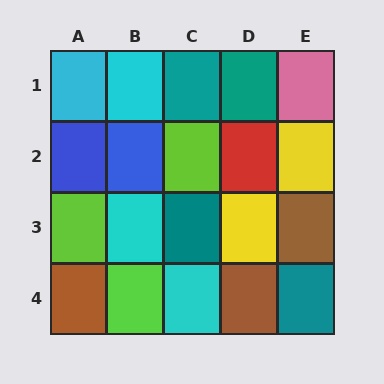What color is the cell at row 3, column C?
Teal.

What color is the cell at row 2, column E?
Yellow.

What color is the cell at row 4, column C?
Cyan.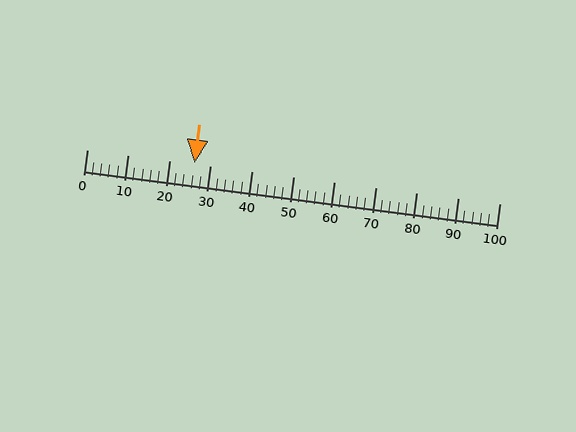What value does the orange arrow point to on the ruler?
The orange arrow points to approximately 26.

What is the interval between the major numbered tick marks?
The major tick marks are spaced 10 units apart.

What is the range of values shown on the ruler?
The ruler shows values from 0 to 100.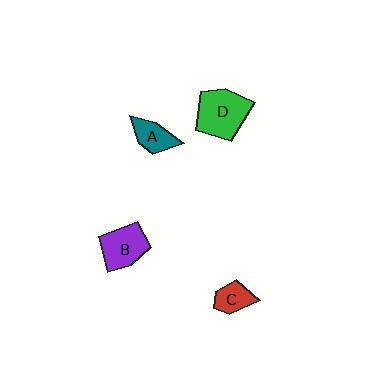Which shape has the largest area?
Shape D (green).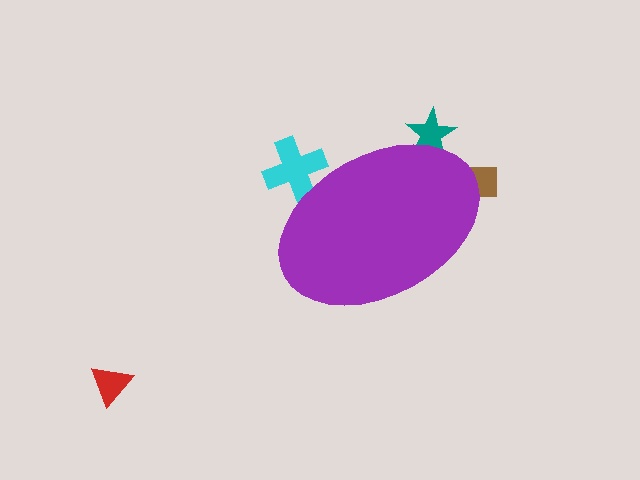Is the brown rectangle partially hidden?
Yes, the brown rectangle is partially hidden behind the purple ellipse.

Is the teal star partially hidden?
Yes, the teal star is partially hidden behind the purple ellipse.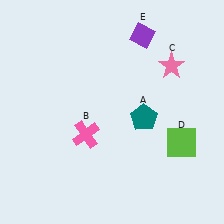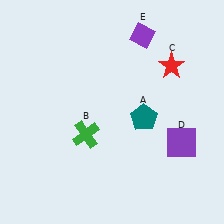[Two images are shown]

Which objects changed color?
B changed from pink to green. C changed from pink to red. D changed from lime to purple.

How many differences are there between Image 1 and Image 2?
There are 3 differences between the two images.